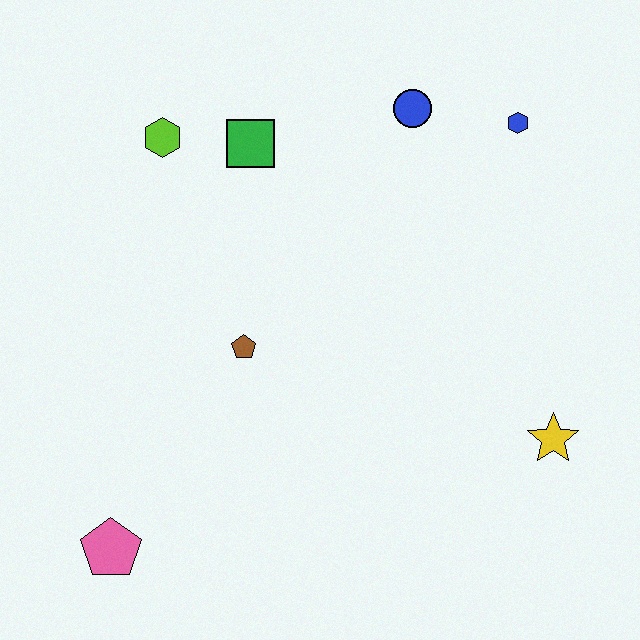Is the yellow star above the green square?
No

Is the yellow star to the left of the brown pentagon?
No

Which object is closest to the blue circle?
The blue hexagon is closest to the blue circle.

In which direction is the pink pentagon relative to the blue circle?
The pink pentagon is below the blue circle.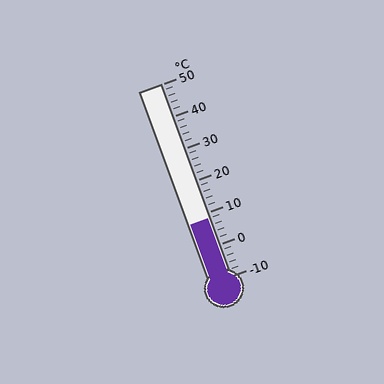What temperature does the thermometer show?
The thermometer shows approximately 8°C.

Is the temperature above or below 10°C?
The temperature is below 10°C.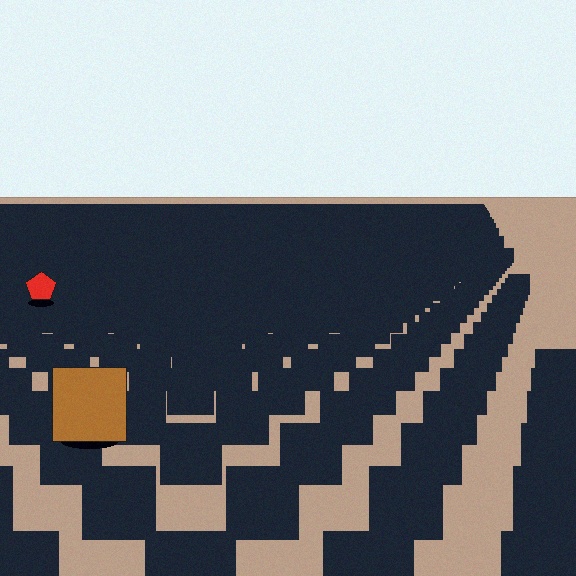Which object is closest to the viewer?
The brown square is closest. The texture marks near it are larger and more spread out.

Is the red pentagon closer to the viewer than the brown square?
No. The brown square is closer — you can tell from the texture gradient: the ground texture is coarser near it.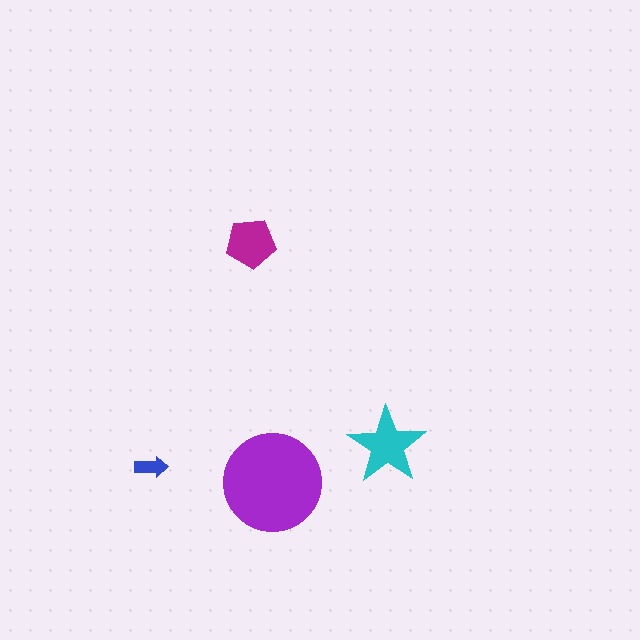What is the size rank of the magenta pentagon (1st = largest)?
3rd.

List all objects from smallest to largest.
The blue arrow, the magenta pentagon, the cyan star, the purple circle.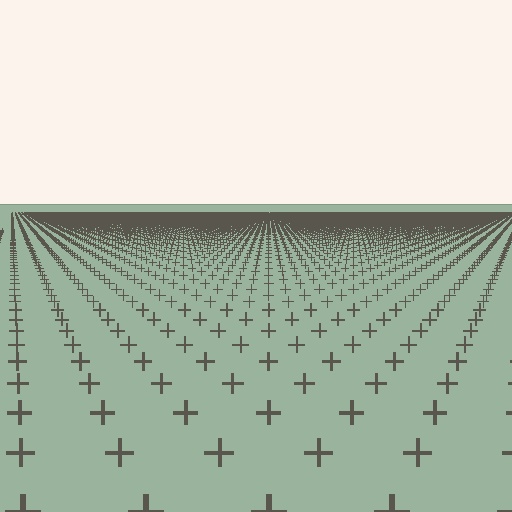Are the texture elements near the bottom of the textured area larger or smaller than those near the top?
Larger. Near the bottom, elements are closer to the viewer and appear at a bigger on-screen size.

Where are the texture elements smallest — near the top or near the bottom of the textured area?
Near the top.